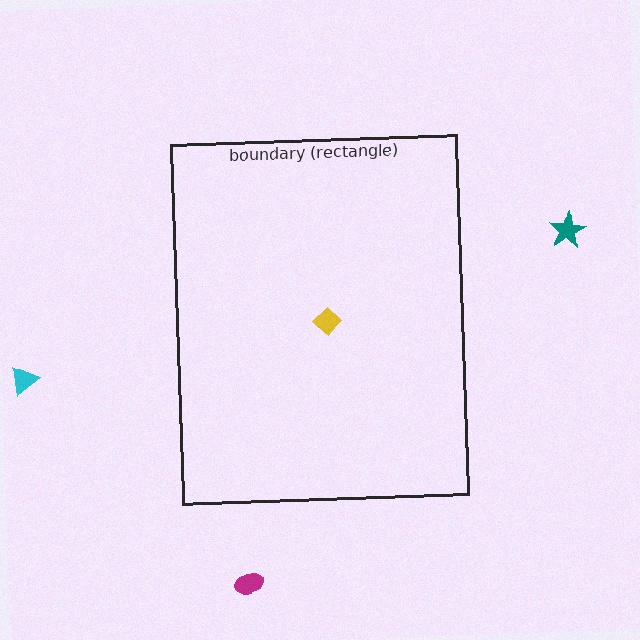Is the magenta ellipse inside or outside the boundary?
Outside.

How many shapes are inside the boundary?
1 inside, 3 outside.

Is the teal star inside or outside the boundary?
Outside.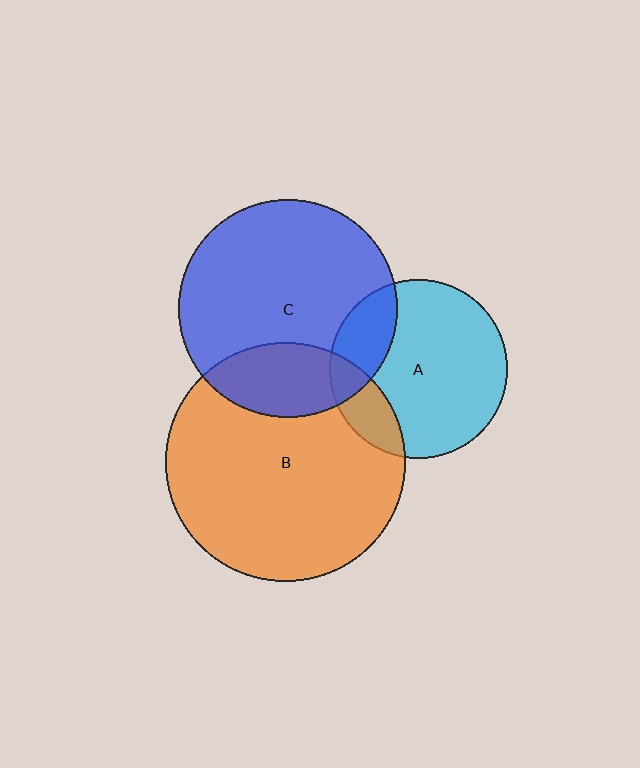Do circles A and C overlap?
Yes.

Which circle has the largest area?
Circle B (orange).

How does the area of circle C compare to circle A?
Approximately 1.5 times.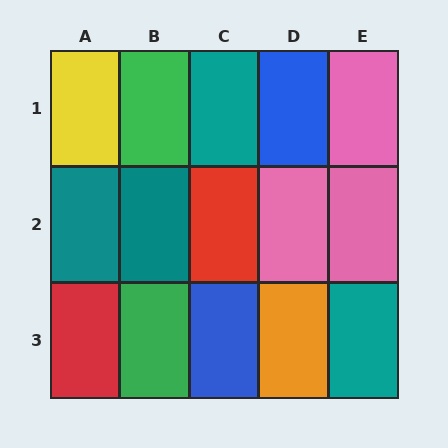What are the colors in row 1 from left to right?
Yellow, green, teal, blue, pink.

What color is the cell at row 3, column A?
Red.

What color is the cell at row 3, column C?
Blue.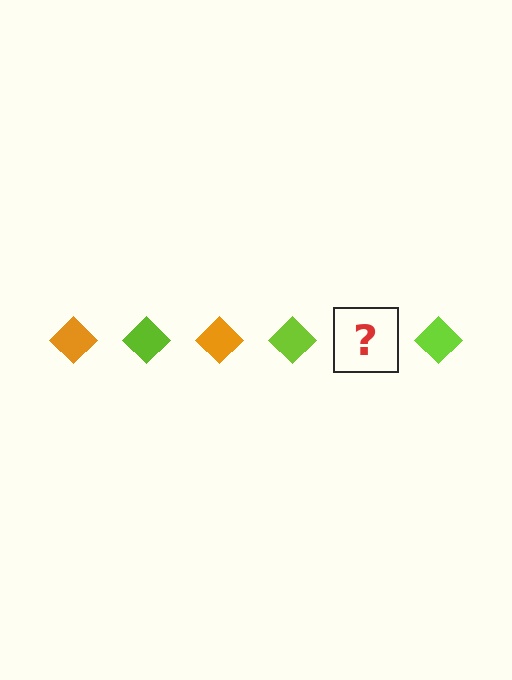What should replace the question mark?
The question mark should be replaced with an orange diamond.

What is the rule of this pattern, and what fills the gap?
The rule is that the pattern cycles through orange, lime diamonds. The gap should be filled with an orange diamond.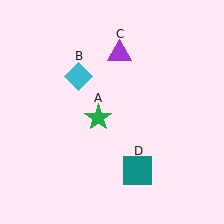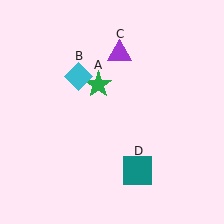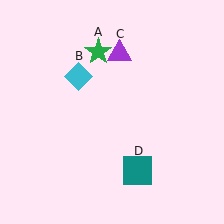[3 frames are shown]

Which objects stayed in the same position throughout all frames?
Cyan diamond (object B) and purple triangle (object C) and teal square (object D) remained stationary.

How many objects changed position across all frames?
1 object changed position: green star (object A).